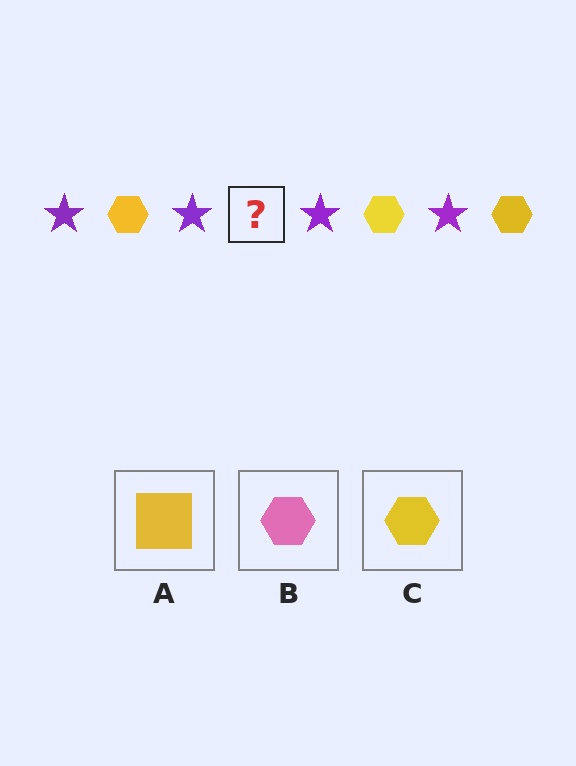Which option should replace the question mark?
Option C.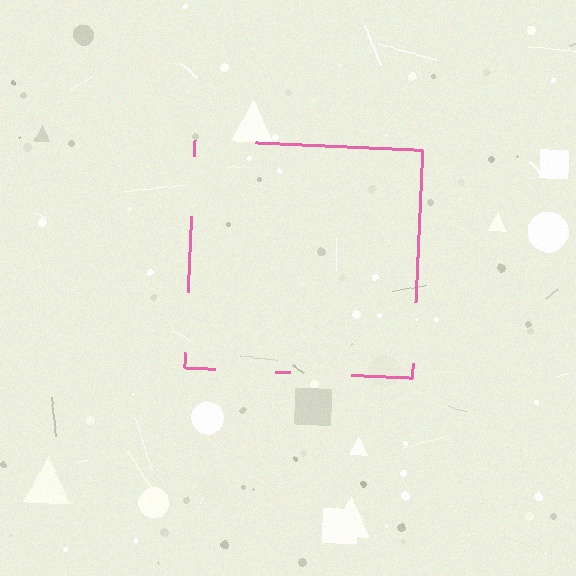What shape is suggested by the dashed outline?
The dashed outline suggests a square.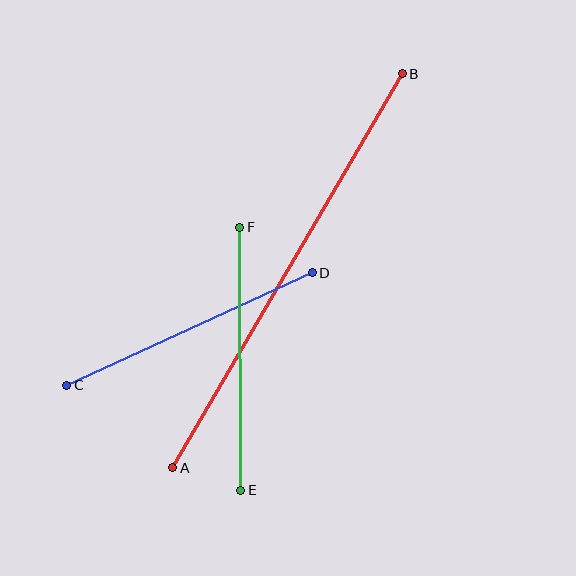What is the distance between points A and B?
The distance is approximately 456 pixels.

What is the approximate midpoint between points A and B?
The midpoint is at approximately (287, 271) pixels.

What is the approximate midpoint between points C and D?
The midpoint is at approximately (189, 329) pixels.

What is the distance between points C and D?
The distance is approximately 270 pixels.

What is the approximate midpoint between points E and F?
The midpoint is at approximately (240, 359) pixels.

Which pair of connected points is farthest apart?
Points A and B are farthest apart.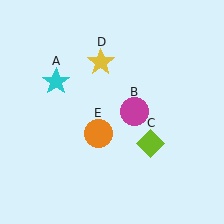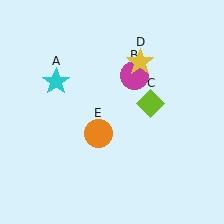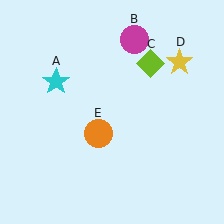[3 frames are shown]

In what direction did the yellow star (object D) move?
The yellow star (object D) moved right.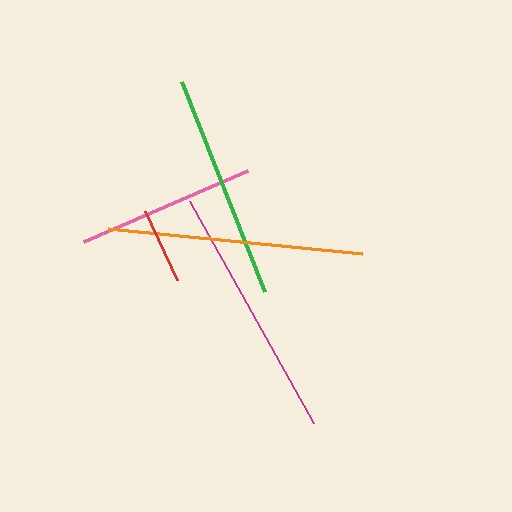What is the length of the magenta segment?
The magenta segment is approximately 255 pixels long.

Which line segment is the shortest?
The red line is the shortest at approximately 76 pixels.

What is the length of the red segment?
The red segment is approximately 76 pixels long.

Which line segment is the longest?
The orange line is the longest at approximately 255 pixels.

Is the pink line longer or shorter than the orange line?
The orange line is longer than the pink line.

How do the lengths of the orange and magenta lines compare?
The orange and magenta lines are approximately the same length.